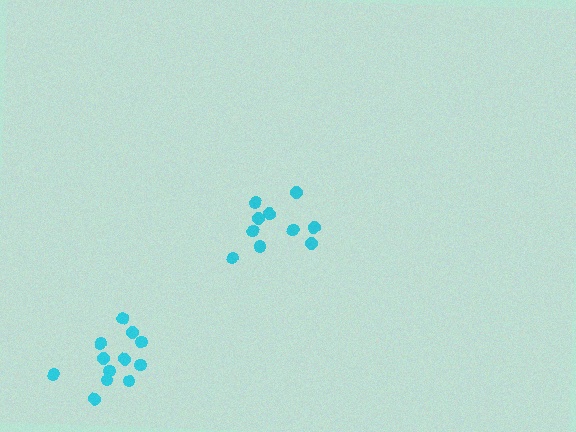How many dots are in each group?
Group 1: 12 dots, Group 2: 10 dots (22 total).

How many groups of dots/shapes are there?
There are 2 groups.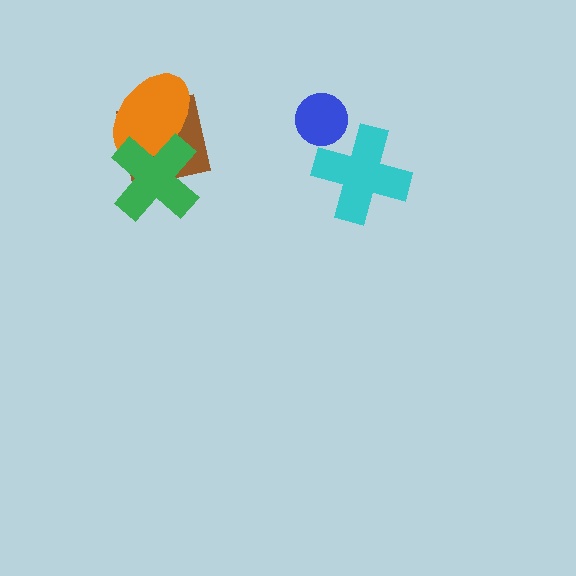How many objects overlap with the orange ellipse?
2 objects overlap with the orange ellipse.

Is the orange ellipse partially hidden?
Yes, it is partially covered by another shape.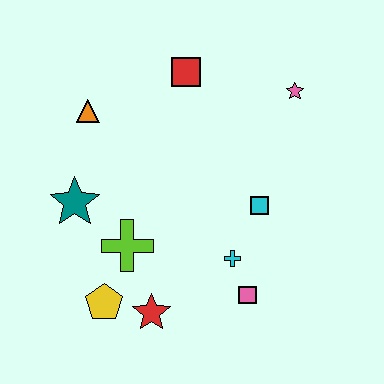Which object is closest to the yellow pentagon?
The red star is closest to the yellow pentagon.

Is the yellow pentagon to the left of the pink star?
Yes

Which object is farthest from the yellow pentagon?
The pink star is farthest from the yellow pentagon.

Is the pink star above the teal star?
Yes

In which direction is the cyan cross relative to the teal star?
The cyan cross is to the right of the teal star.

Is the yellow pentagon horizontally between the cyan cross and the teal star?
Yes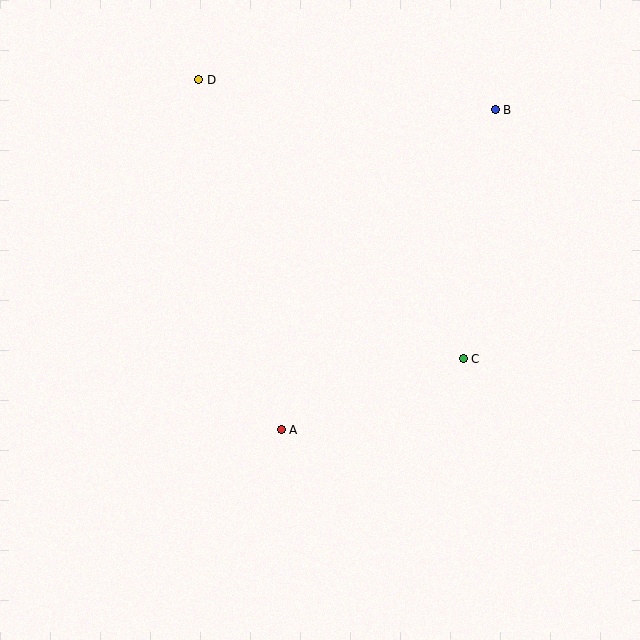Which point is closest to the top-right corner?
Point B is closest to the top-right corner.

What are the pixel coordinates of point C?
Point C is at (463, 359).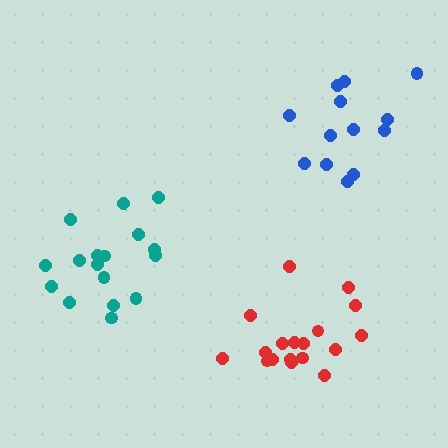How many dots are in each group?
Group 1: 13 dots, Group 2: 18 dots, Group 3: 17 dots (48 total).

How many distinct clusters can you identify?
There are 3 distinct clusters.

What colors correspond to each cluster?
The clusters are colored: blue, red, teal.